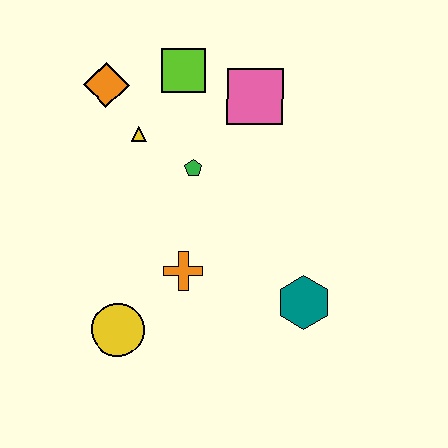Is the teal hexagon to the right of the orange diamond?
Yes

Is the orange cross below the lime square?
Yes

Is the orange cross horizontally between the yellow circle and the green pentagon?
Yes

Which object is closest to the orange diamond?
The yellow triangle is closest to the orange diamond.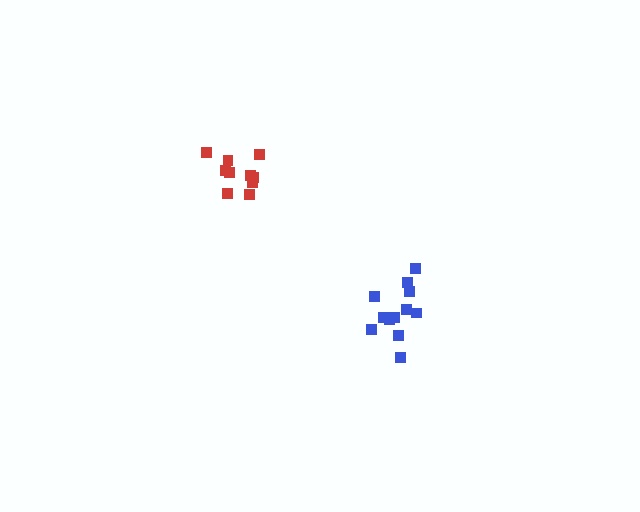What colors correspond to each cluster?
The clusters are colored: blue, red.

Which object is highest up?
The red cluster is topmost.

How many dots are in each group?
Group 1: 12 dots, Group 2: 10 dots (22 total).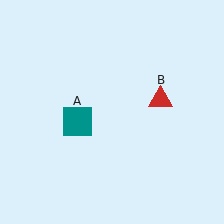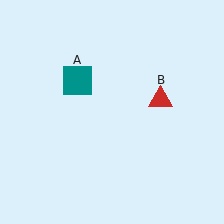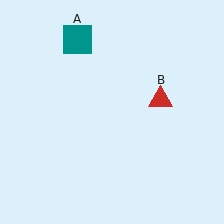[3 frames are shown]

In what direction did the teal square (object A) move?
The teal square (object A) moved up.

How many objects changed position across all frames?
1 object changed position: teal square (object A).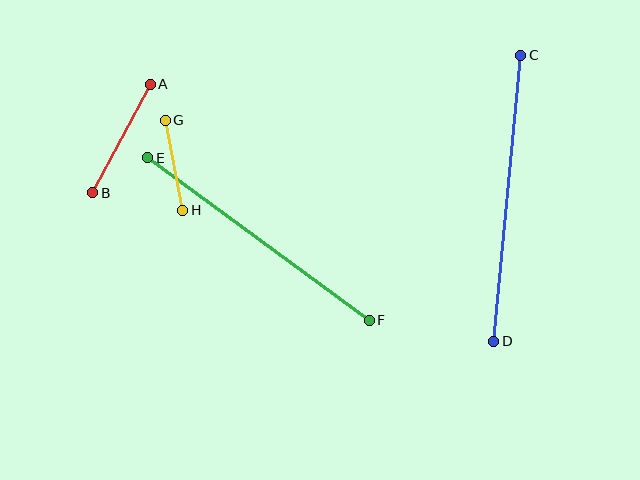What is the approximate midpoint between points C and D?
The midpoint is at approximately (507, 198) pixels.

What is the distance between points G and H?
The distance is approximately 92 pixels.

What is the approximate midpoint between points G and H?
The midpoint is at approximately (174, 165) pixels.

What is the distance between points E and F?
The distance is approximately 275 pixels.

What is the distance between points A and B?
The distance is approximately 123 pixels.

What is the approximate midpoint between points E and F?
The midpoint is at approximately (258, 239) pixels.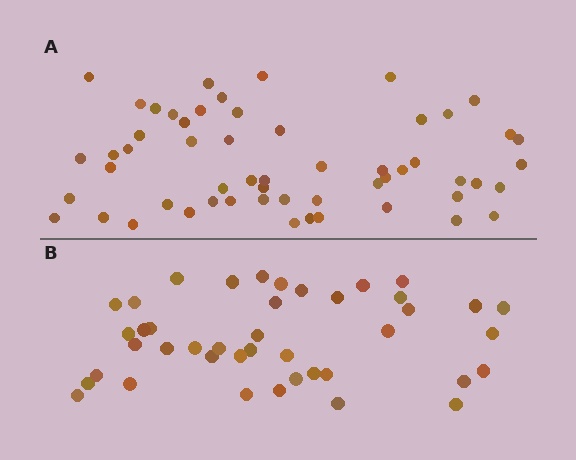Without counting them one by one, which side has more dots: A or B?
Region A (the top region) has more dots.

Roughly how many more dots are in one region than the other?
Region A has approximately 15 more dots than region B.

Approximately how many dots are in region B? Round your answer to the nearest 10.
About 40 dots. (The exact count is 42, which rounds to 40.)